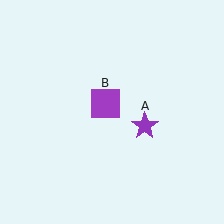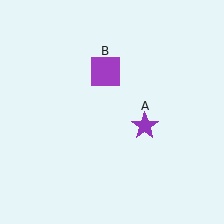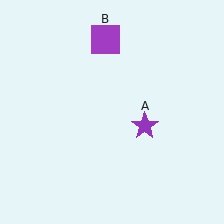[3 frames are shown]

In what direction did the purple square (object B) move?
The purple square (object B) moved up.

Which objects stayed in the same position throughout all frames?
Purple star (object A) remained stationary.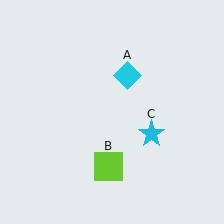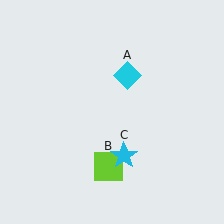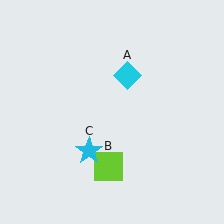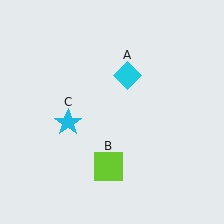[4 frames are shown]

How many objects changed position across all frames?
1 object changed position: cyan star (object C).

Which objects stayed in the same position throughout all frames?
Cyan diamond (object A) and lime square (object B) remained stationary.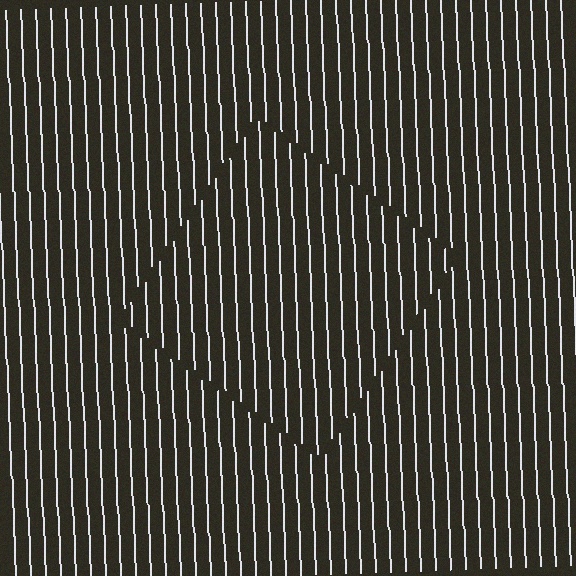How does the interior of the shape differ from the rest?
The interior of the shape contains the same grating, shifted by half a period — the contour is defined by the phase discontinuity where line-ends from the inner and outer gratings abut.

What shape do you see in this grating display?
An illusory square. The interior of the shape contains the same grating, shifted by half a period — the contour is defined by the phase discontinuity where line-ends from the inner and outer gratings abut.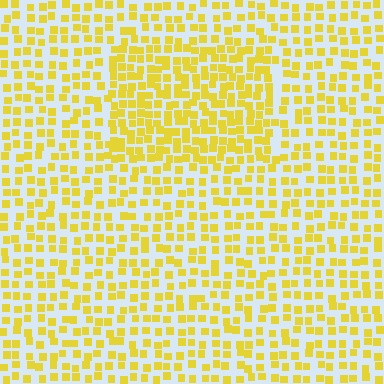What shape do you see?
I see a rectangle.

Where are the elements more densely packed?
The elements are more densely packed inside the rectangle boundary.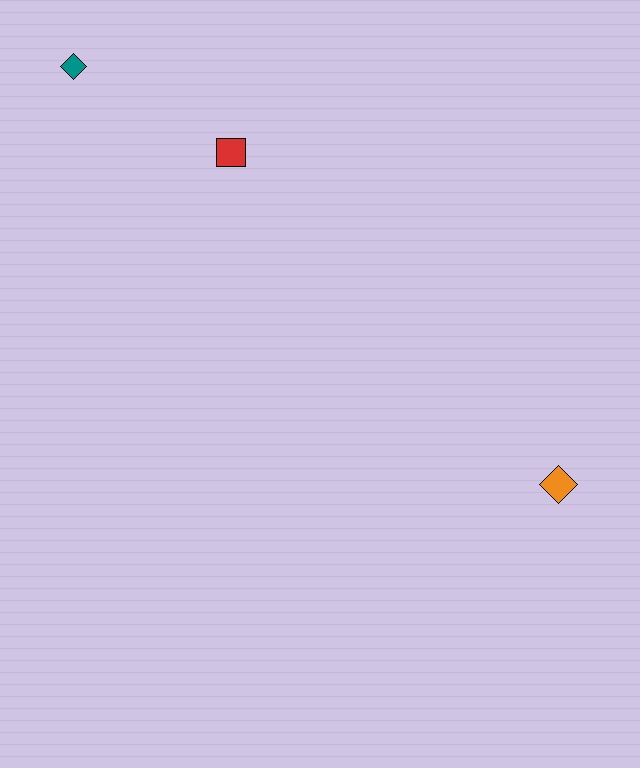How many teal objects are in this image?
There is 1 teal object.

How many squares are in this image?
There is 1 square.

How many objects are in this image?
There are 3 objects.